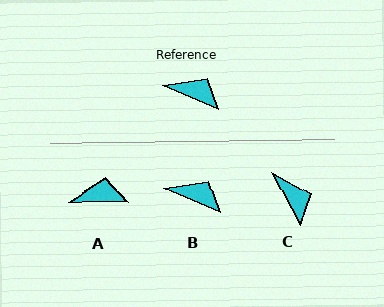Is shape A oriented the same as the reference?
No, it is off by about 22 degrees.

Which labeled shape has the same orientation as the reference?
B.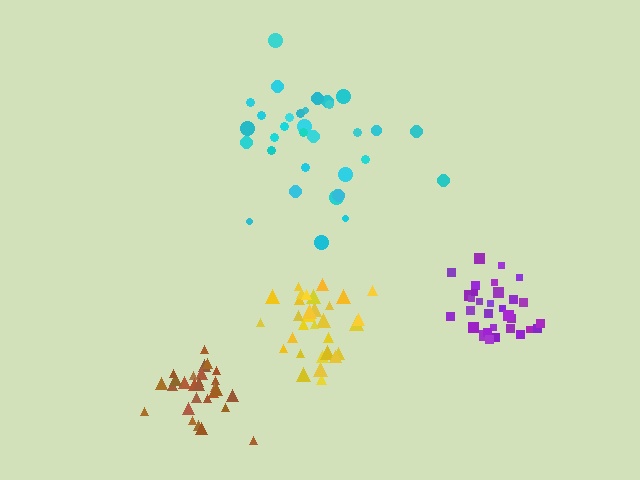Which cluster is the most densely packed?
Yellow.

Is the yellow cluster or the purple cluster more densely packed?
Yellow.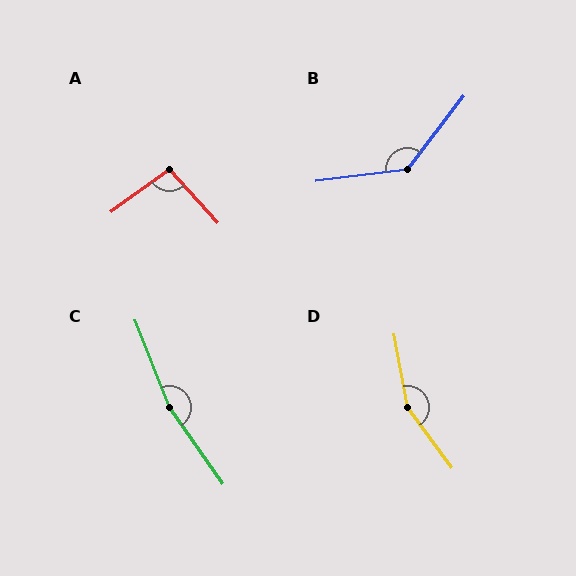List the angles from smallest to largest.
A (96°), B (134°), D (154°), C (167°).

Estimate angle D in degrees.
Approximately 154 degrees.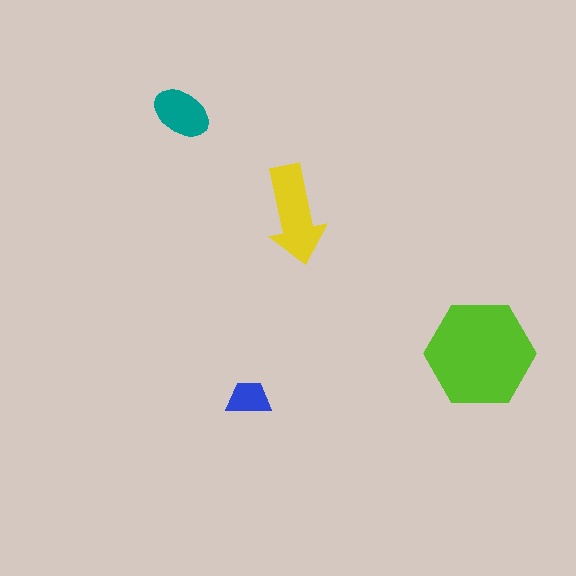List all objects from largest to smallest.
The lime hexagon, the yellow arrow, the teal ellipse, the blue trapezoid.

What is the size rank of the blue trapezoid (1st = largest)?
4th.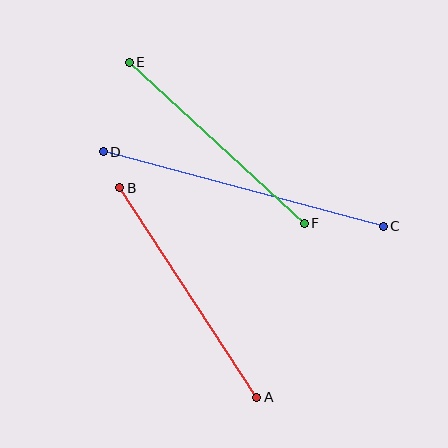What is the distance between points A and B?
The distance is approximately 250 pixels.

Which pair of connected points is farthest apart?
Points C and D are farthest apart.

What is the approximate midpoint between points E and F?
The midpoint is at approximately (217, 143) pixels.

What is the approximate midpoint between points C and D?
The midpoint is at approximately (243, 189) pixels.